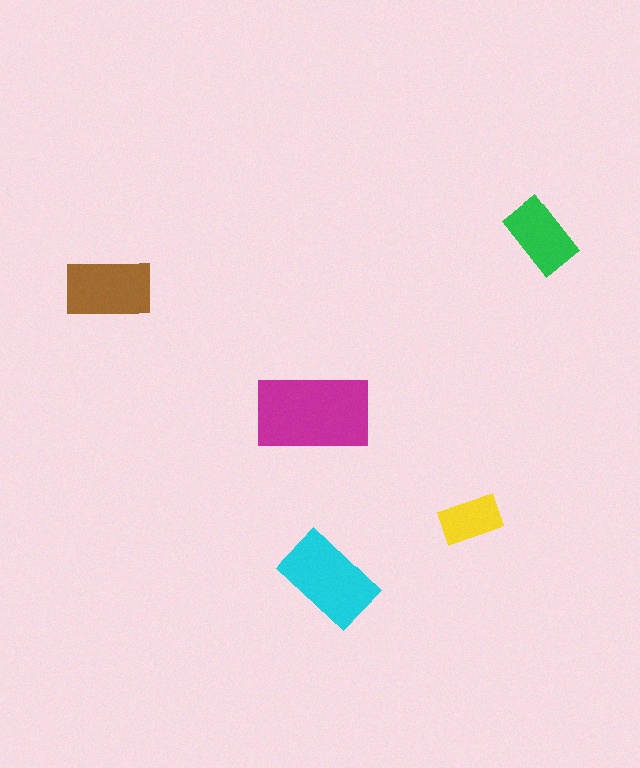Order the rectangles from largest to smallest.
the magenta one, the cyan one, the brown one, the green one, the yellow one.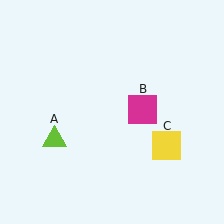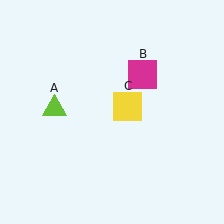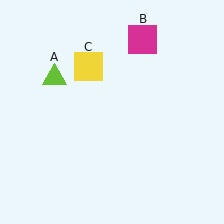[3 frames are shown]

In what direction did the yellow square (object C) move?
The yellow square (object C) moved up and to the left.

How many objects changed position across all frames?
3 objects changed position: lime triangle (object A), magenta square (object B), yellow square (object C).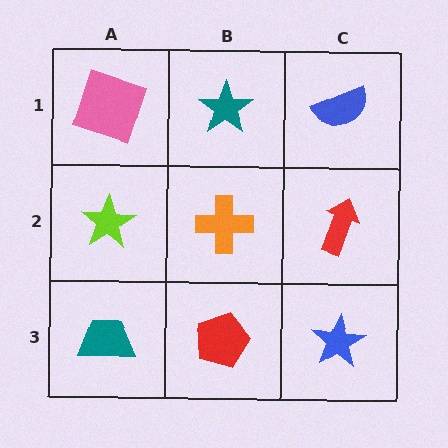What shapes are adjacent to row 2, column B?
A teal star (row 1, column B), a red pentagon (row 3, column B), a lime star (row 2, column A), a red arrow (row 2, column C).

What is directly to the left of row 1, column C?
A teal star.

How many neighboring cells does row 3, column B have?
3.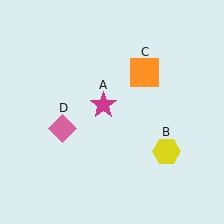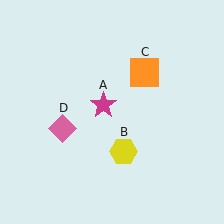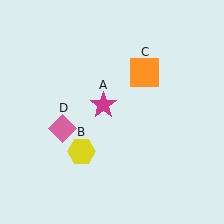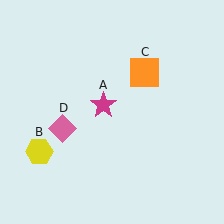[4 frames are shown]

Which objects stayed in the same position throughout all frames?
Magenta star (object A) and orange square (object C) and pink diamond (object D) remained stationary.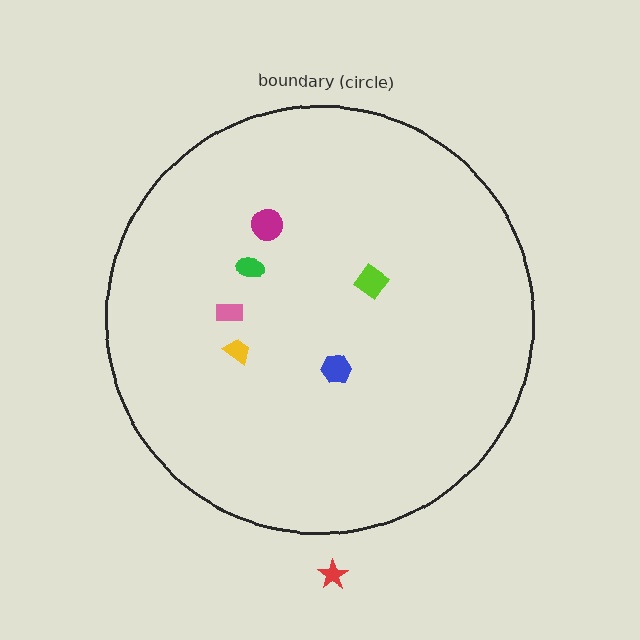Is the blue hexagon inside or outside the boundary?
Inside.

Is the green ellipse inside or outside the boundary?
Inside.